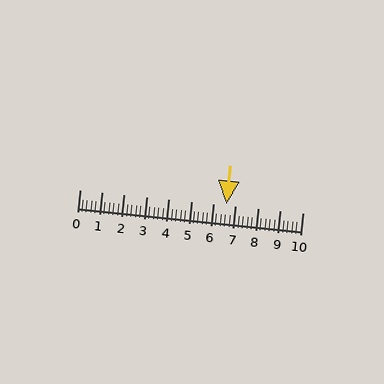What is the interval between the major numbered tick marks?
The major tick marks are spaced 1 units apart.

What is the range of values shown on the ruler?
The ruler shows values from 0 to 10.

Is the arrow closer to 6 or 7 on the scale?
The arrow is closer to 7.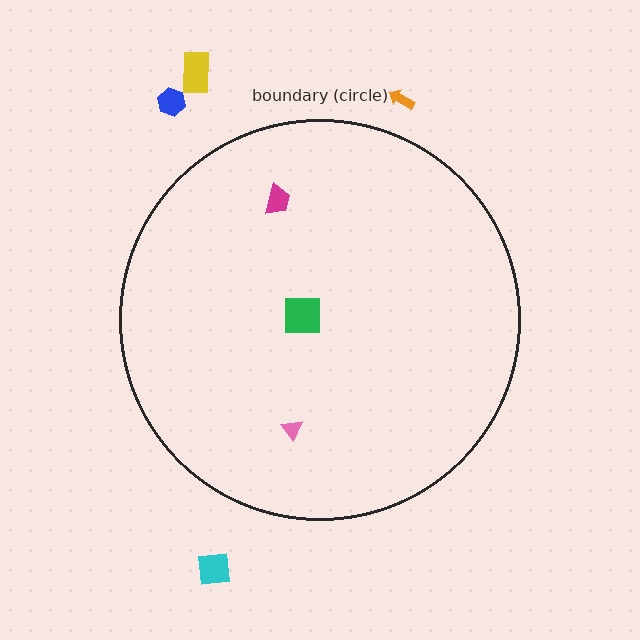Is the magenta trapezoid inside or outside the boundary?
Inside.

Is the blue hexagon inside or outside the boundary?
Outside.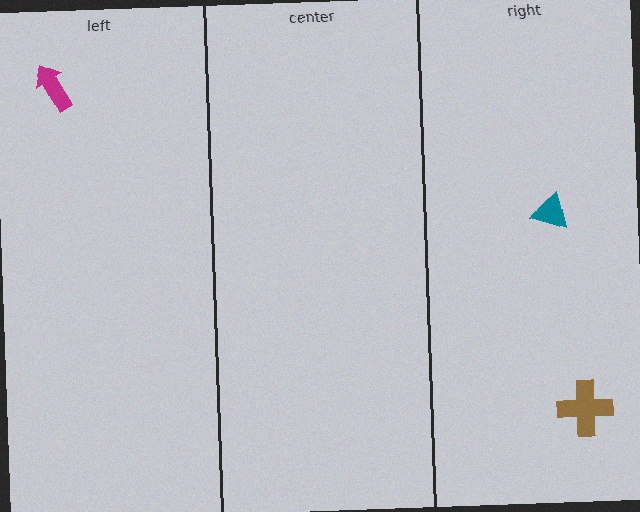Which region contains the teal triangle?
The right region.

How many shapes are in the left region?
1.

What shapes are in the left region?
The magenta arrow.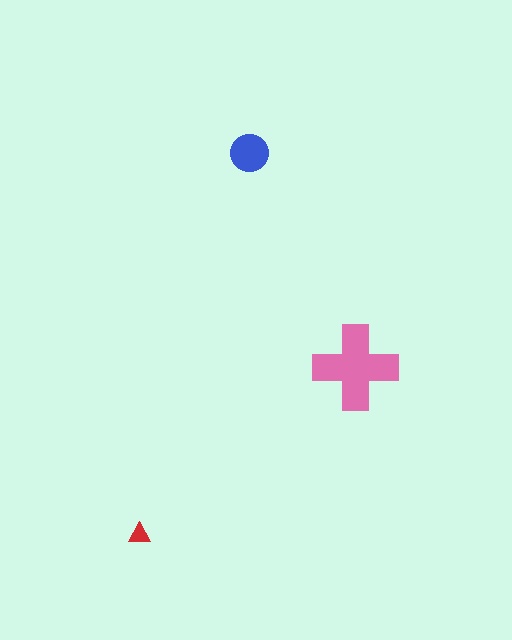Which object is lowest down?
The red triangle is bottommost.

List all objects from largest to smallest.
The pink cross, the blue circle, the red triangle.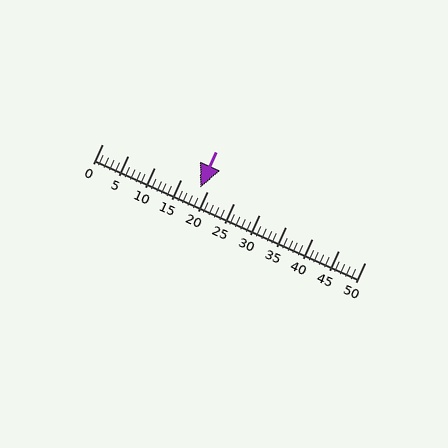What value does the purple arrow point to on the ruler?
The purple arrow points to approximately 19.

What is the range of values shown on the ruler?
The ruler shows values from 0 to 50.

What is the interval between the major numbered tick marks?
The major tick marks are spaced 5 units apart.